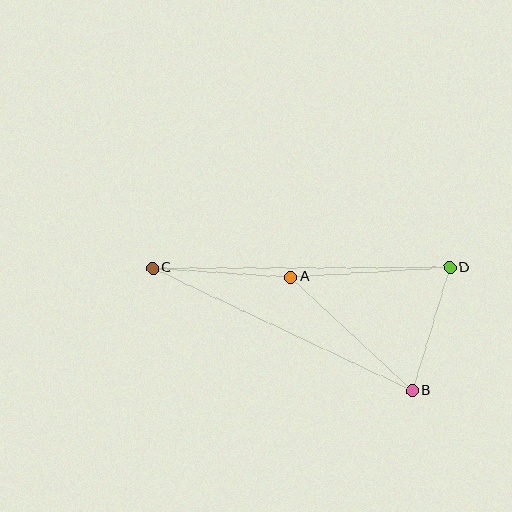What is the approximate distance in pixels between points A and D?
The distance between A and D is approximately 159 pixels.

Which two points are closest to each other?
Points B and D are closest to each other.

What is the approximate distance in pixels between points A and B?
The distance between A and B is approximately 167 pixels.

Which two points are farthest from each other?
Points C and D are farthest from each other.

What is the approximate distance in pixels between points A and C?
The distance between A and C is approximately 138 pixels.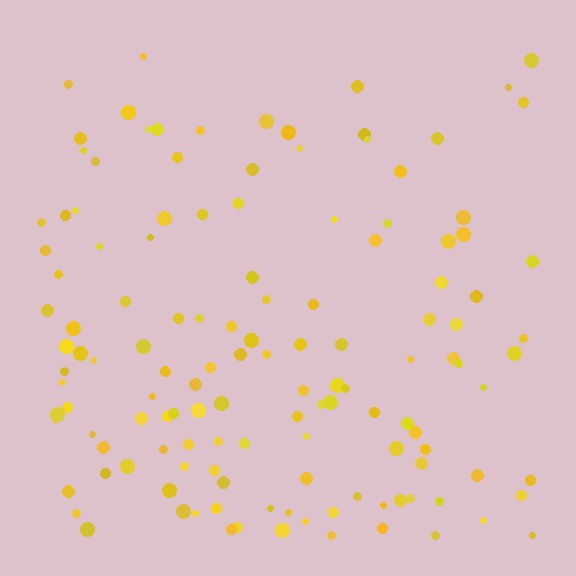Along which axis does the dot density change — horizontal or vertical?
Vertical.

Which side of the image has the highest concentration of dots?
The bottom.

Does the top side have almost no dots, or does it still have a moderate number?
Still a moderate number, just noticeably fewer than the bottom.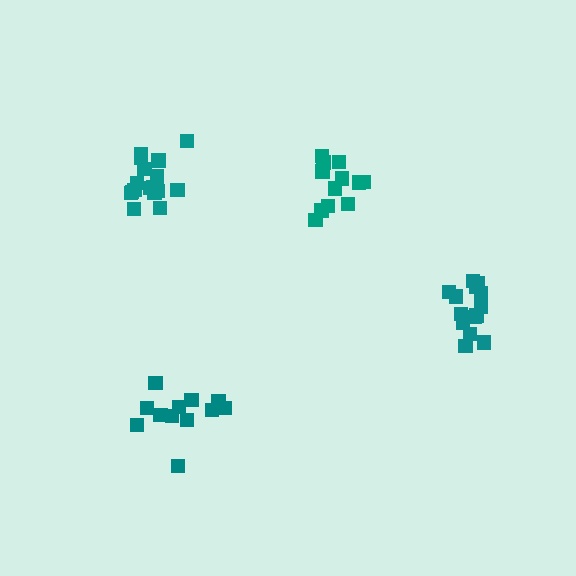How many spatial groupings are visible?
There are 4 spatial groupings.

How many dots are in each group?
Group 1: 12 dots, Group 2: 17 dots, Group 3: 14 dots, Group 4: 12 dots (55 total).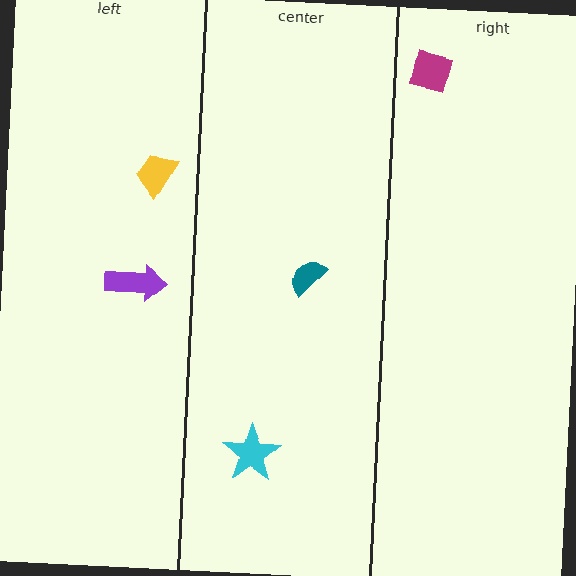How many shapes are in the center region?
2.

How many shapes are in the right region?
1.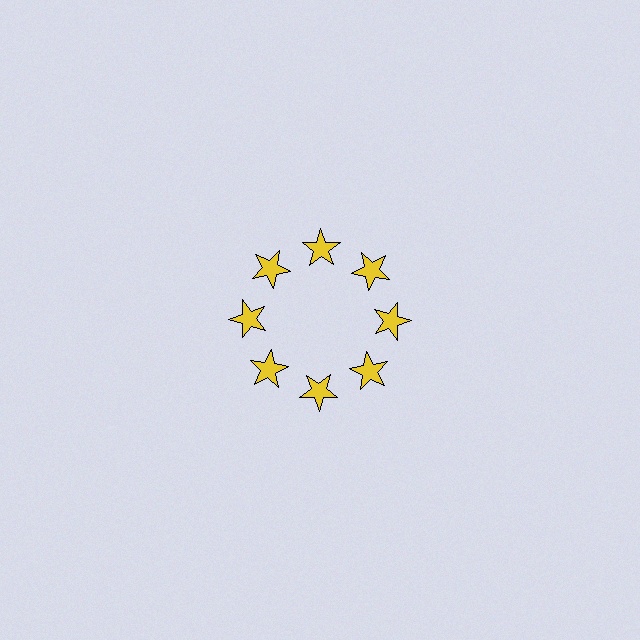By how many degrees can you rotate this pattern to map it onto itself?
The pattern maps onto itself every 45 degrees of rotation.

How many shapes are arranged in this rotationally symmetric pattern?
There are 8 shapes, arranged in 8 groups of 1.